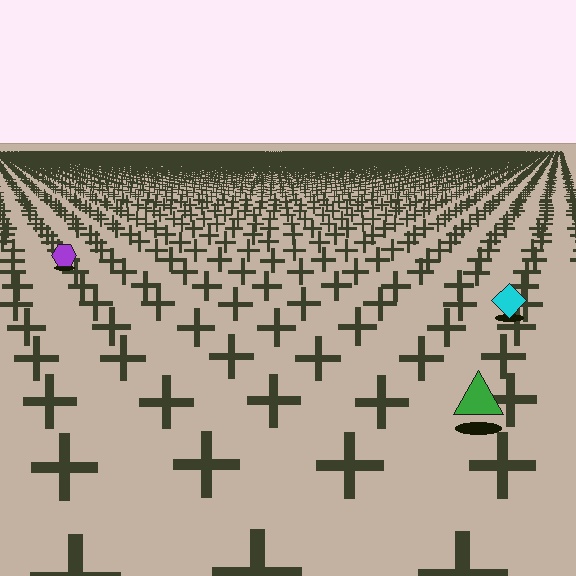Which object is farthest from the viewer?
The purple hexagon is farthest from the viewer. It appears smaller and the ground texture around it is denser.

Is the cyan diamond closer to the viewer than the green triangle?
No. The green triangle is closer — you can tell from the texture gradient: the ground texture is coarser near it.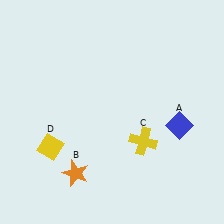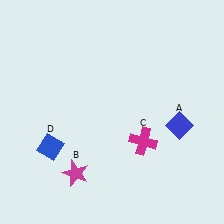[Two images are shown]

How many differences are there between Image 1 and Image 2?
There are 3 differences between the two images.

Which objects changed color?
B changed from orange to magenta. C changed from yellow to magenta. D changed from yellow to blue.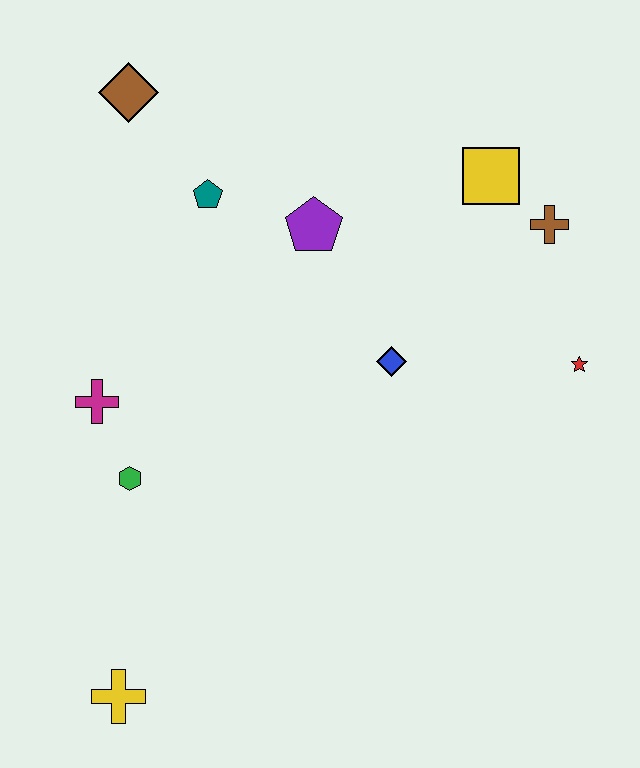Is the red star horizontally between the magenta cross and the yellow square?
No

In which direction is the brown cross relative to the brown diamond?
The brown cross is to the right of the brown diamond.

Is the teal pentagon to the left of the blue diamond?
Yes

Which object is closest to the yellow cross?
The green hexagon is closest to the yellow cross.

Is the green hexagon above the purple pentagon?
No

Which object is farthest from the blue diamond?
The yellow cross is farthest from the blue diamond.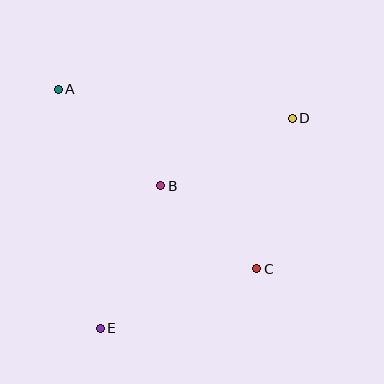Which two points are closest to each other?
Points B and C are closest to each other.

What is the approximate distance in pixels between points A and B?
The distance between A and B is approximately 141 pixels.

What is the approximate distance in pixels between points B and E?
The distance between B and E is approximately 155 pixels.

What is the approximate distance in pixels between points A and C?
The distance between A and C is approximately 268 pixels.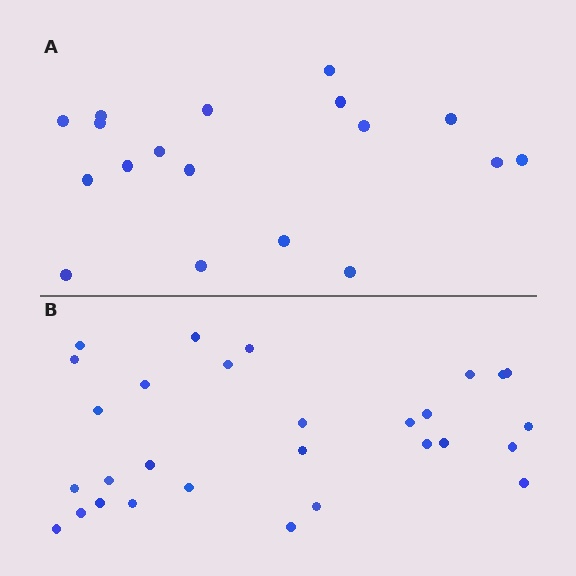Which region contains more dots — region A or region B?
Region B (the bottom region) has more dots.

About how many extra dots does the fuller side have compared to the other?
Region B has roughly 12 or so more dots than region A.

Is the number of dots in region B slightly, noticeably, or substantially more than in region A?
Region B has substantially more. The ratio is roughly 1.6 to 1.